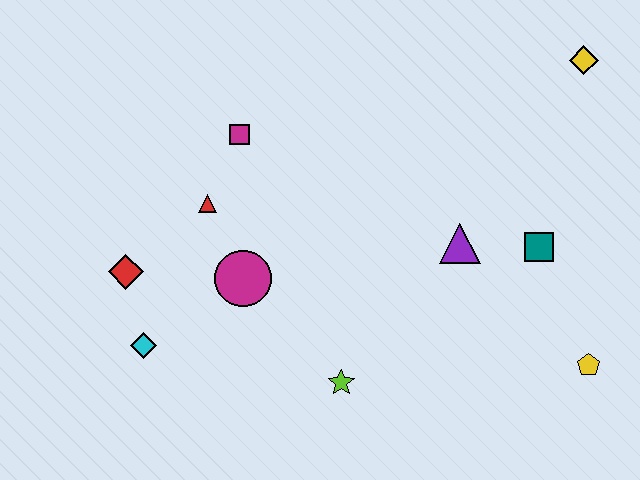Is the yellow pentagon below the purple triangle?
Yes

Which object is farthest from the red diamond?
The yellow diamond is farthest from the red diamond.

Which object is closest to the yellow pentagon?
The teal square is closest to the yellow pentagon.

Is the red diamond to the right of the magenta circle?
No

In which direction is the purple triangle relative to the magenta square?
The purple triangle is to the right of the magenta square.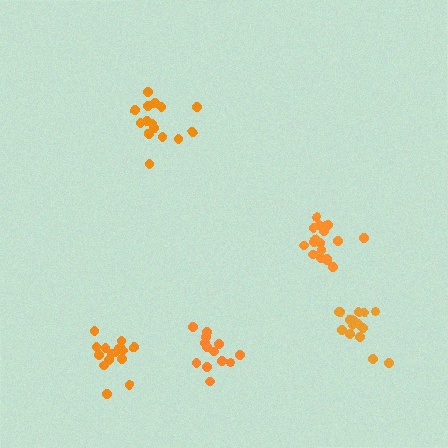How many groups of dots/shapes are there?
There are 5 groups.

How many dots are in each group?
Group 1: 15 dots, Group 2: 16 dots, Group 3: 15 dots, Group 4: 13 dots, Group 5: 18 dots (77 total).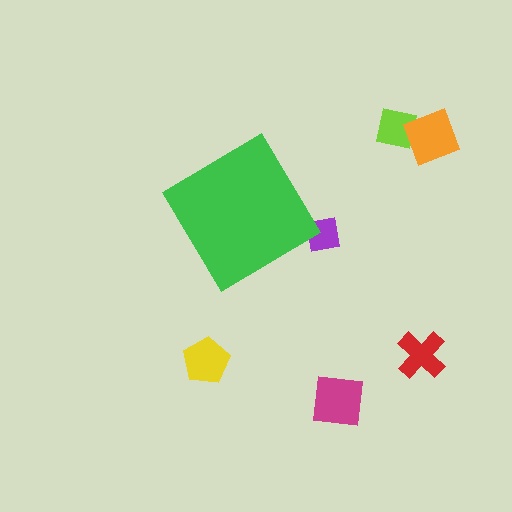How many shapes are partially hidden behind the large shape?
1 shape is partially hidden.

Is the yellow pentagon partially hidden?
No, the yellow pentagon is fully visible.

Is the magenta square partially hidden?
No, the magenta square is fully visible.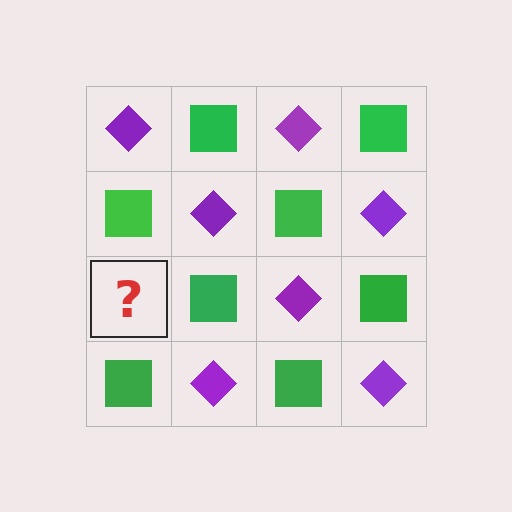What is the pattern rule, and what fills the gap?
The rule is that it alternates purple diamond and green square in a checkerboard pattern. The gap should be filled with a purple diamond.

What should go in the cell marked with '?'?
The missing cell should contain a purple diamond.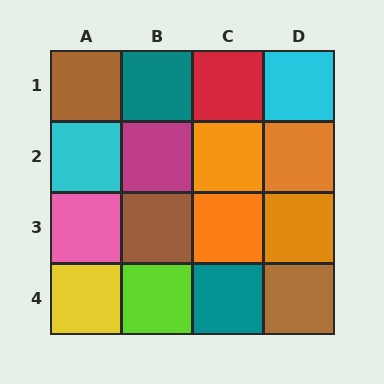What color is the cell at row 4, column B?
Lime.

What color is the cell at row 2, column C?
Orange.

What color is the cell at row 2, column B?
Magenta.